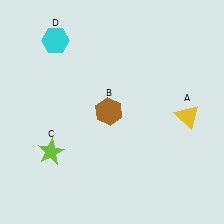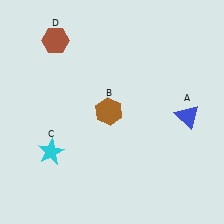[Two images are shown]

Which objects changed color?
A changed from yellow to blue. C changed from lime to cyan. D changed from cyan to brown.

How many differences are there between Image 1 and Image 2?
There are 3 differences between the two images.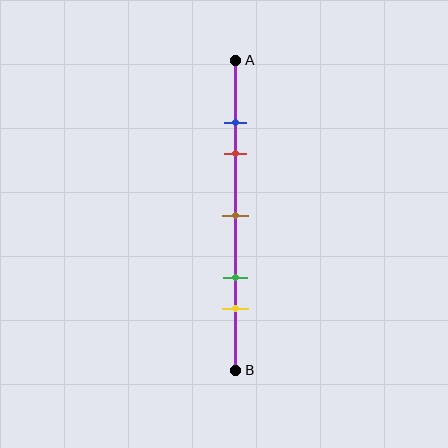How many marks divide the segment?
There are 5 marks dividing the segment.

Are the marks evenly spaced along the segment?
No, the marks are not evenly spaced.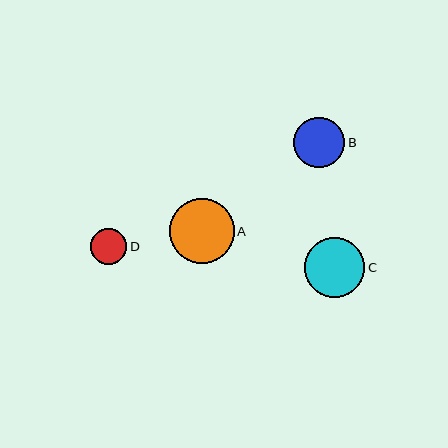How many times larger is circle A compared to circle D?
Circle A is approximately 1.8 times the size of circle D.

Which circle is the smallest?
Circle D is the smallest with a size of approximately 36 pixels.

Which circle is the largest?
Circle A is the largest with a size of approximately 65 pixels.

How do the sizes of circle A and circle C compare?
Circle A and circle C are approximately the same size.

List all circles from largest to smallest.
From largest to smallest: A, C, B, D.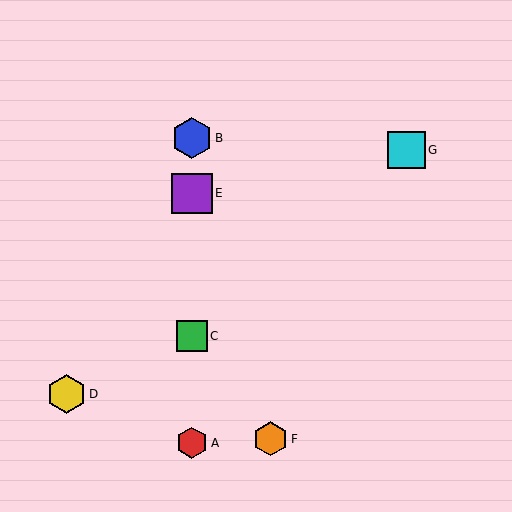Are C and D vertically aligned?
No, C is at x≈192 and D is at x≈66.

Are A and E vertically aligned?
Yes, both are at x≈192.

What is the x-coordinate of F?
Object F is at x≈271.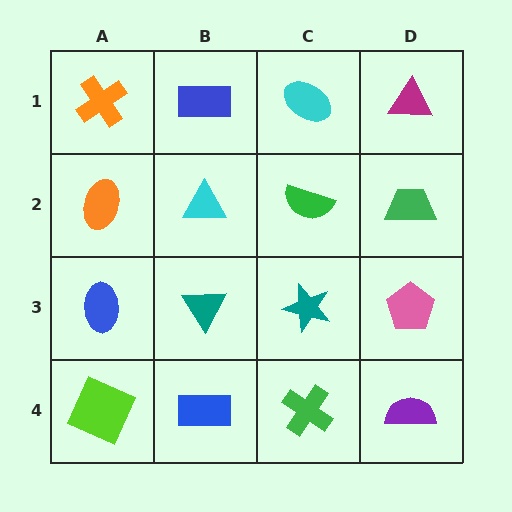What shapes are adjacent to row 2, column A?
An orange cross (row 1, column A), a blue ellipse (row 3, column A), a cyan triangle (row 2, column B).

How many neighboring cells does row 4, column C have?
3.